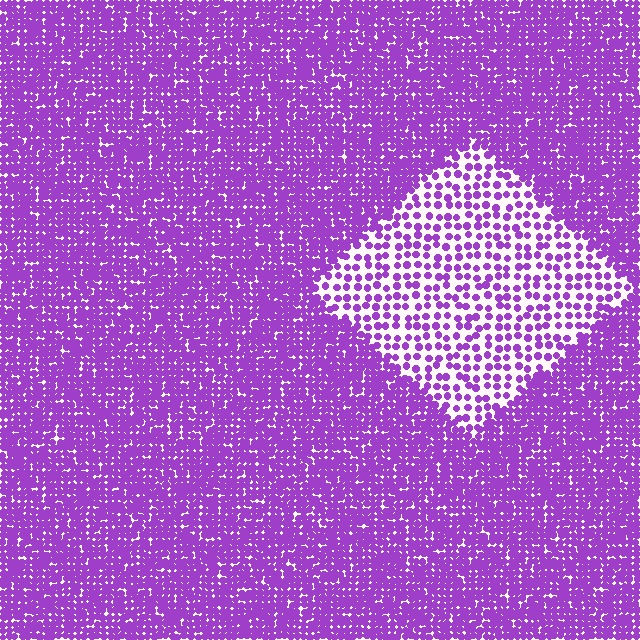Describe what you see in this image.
The image contains small purple elements arranged at two different densities. A diamond-shaped region is visible where the elements are less densely packed than the surrounding area.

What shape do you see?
I see a diamond.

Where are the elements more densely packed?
The elements are more densely packed outside the diamond boundary.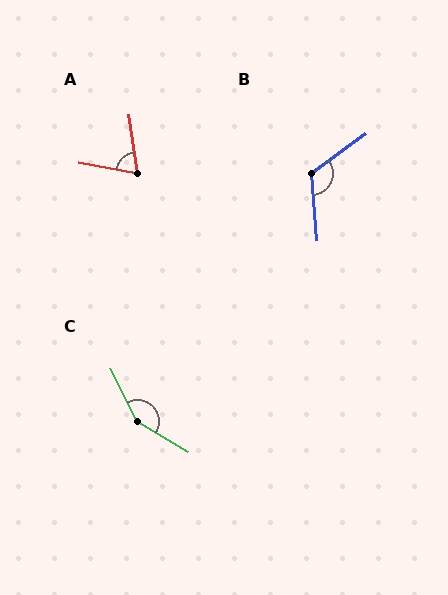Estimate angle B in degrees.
Approximately 122 degrees.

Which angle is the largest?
C, at approximately 148 degrees.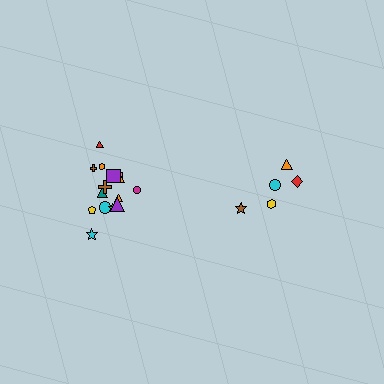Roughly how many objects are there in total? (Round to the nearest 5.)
Roughly 20 objects in total.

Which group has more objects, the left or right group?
The left group.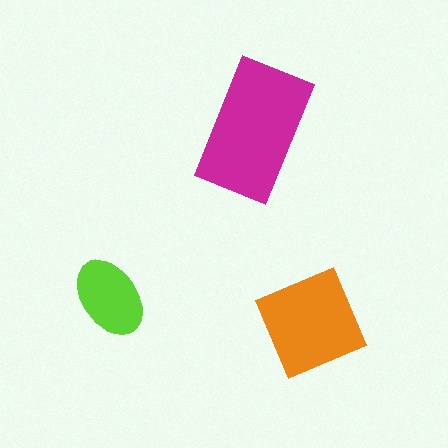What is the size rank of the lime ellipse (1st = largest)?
3rd.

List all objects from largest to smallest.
The magenta rectangle, the orange diamond, the lime ellipse.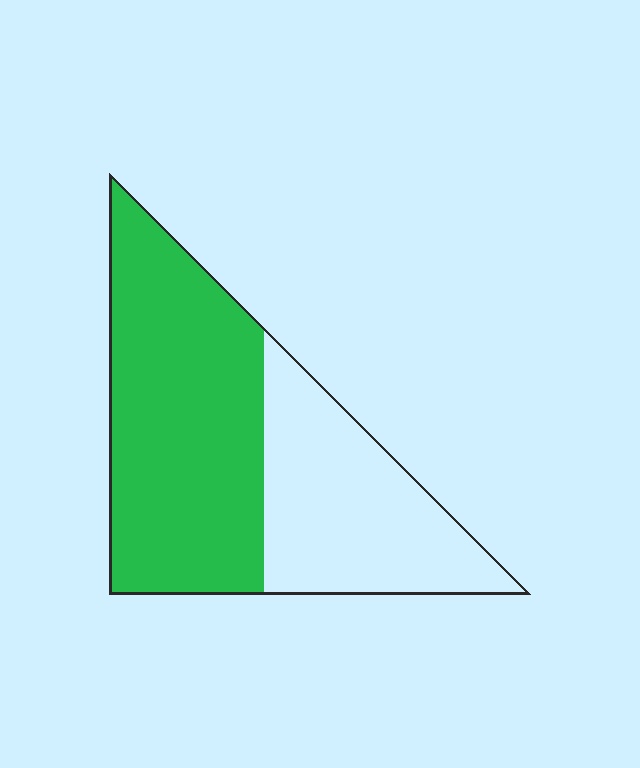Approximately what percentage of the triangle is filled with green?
Approximately 60%.